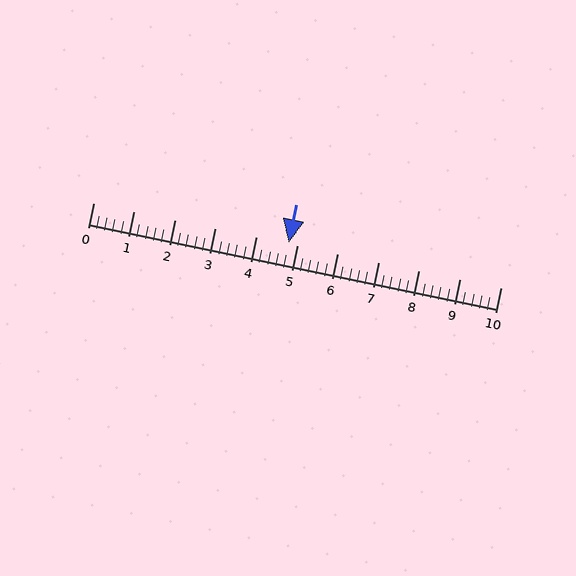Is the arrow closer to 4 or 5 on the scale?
The arrow is closer to 5.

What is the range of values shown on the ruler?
The ruler shows values from 0 to 10.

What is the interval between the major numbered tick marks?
The major tick marks are spaced 1 units apart.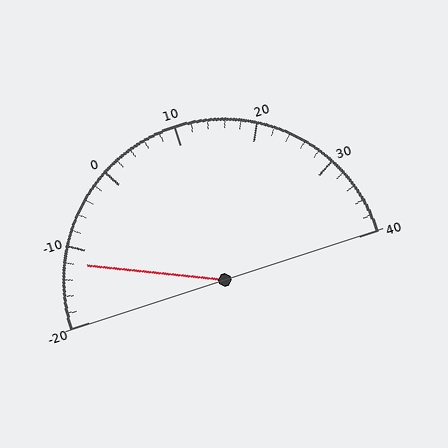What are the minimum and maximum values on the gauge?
The gauge ranges from -20 to 40.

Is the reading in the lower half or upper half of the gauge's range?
The reading is in the lower half of the range (-20 to 40).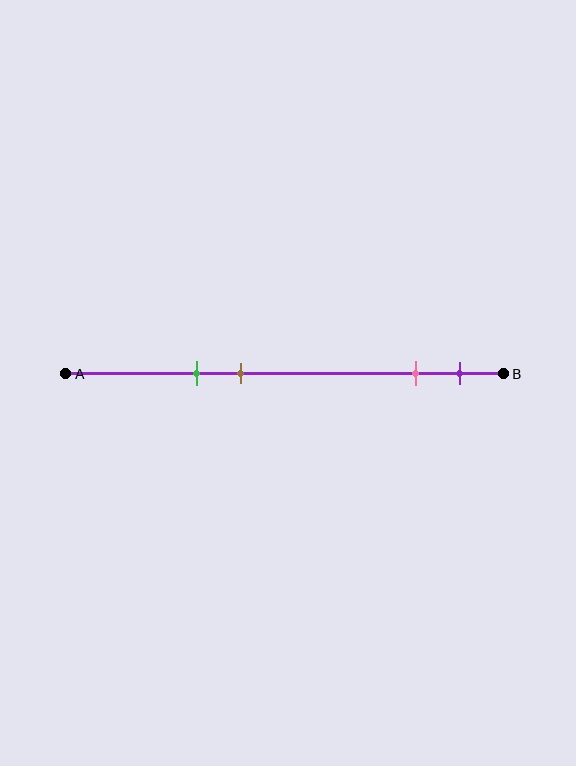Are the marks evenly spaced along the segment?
No, the marks are not evenly spaced.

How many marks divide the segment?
There are 4 marks dividing the segment.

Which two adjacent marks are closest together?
The pink and purple marks are the closest adjacent pair.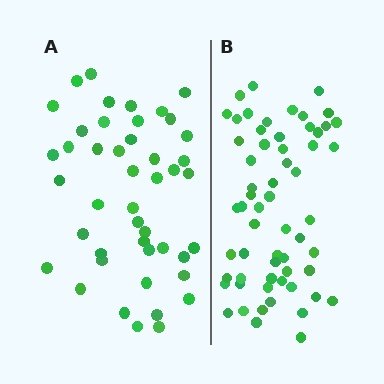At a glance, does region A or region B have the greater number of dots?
Region B (the right region) has more dots.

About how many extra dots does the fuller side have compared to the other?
Region B has approximately 15 more dots than region A.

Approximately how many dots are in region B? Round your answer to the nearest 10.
About 60 dots.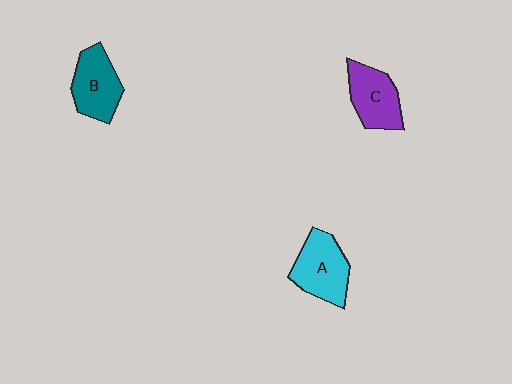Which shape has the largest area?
Shape A (cyan).